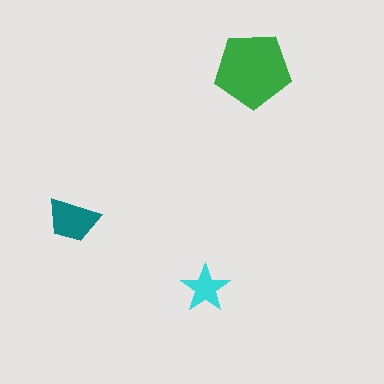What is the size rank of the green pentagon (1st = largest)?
1st.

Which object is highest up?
The green pentagon is topmost.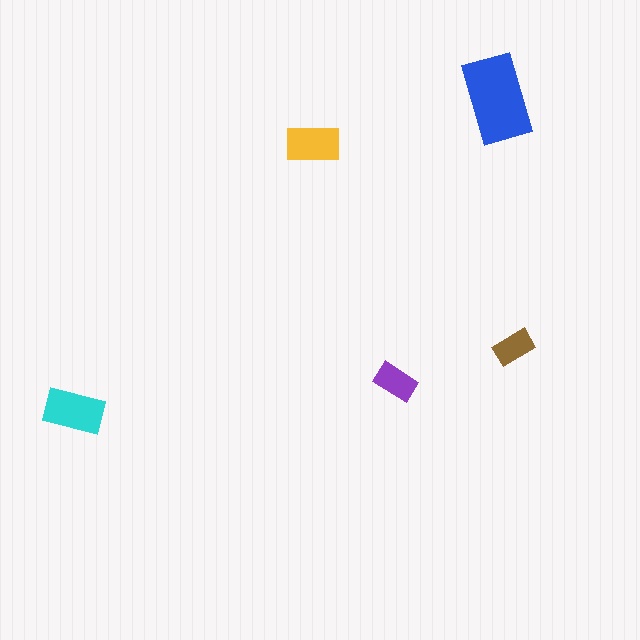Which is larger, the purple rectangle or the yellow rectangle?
The yellow one.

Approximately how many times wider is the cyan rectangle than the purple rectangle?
About 1.5 times wider.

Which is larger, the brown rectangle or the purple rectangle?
The purple one.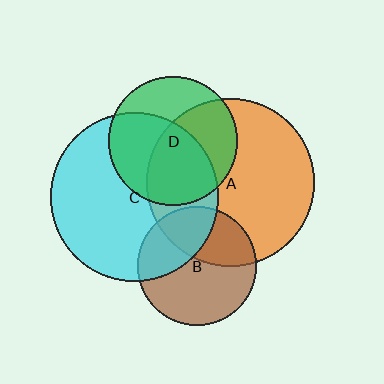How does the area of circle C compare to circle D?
Approximately 1.7 times.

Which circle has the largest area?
Circle C (cyan).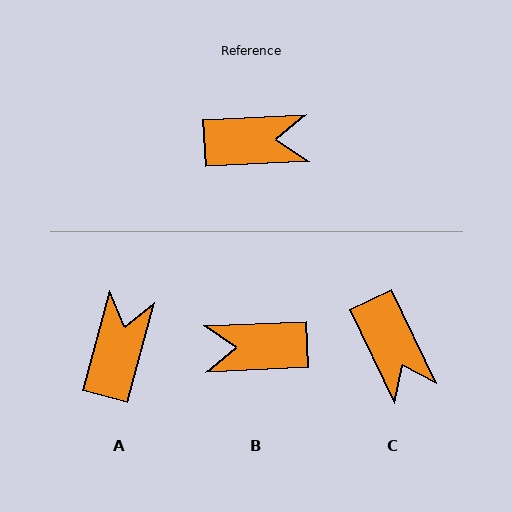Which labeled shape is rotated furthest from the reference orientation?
B, about 180 degrees away.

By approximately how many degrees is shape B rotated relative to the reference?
Approximately 180 degrees counter-clockwise.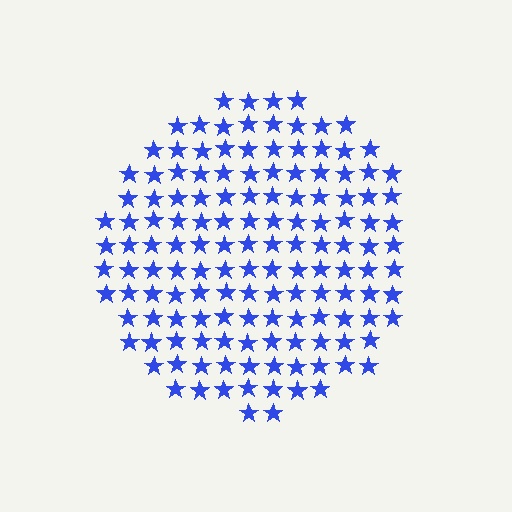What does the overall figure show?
The overall figure shows a circle.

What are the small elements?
The small elements are stars.